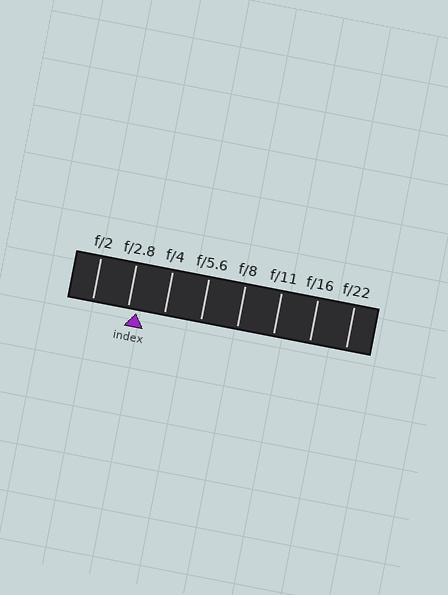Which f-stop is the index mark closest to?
The index mark is closest to f/2.8.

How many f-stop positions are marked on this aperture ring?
There are 8 f-stop positions marked.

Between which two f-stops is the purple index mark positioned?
The index mark is between f/2.8 and f/4.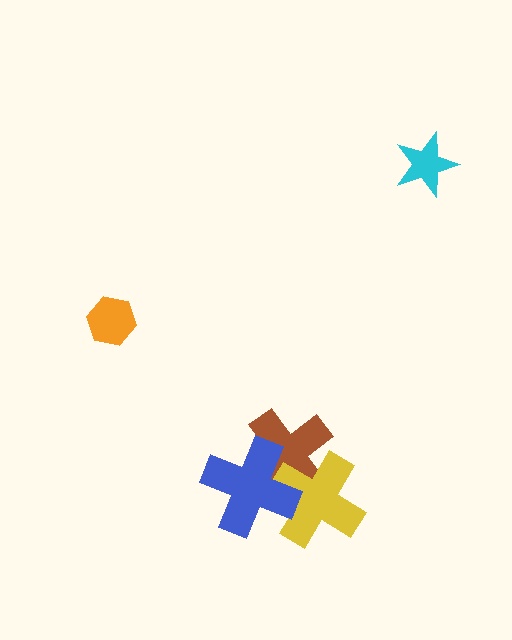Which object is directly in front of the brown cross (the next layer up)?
The yellow cross is directly in front of the brown cross.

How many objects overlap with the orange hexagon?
0 objects overlap with the orange hexagon.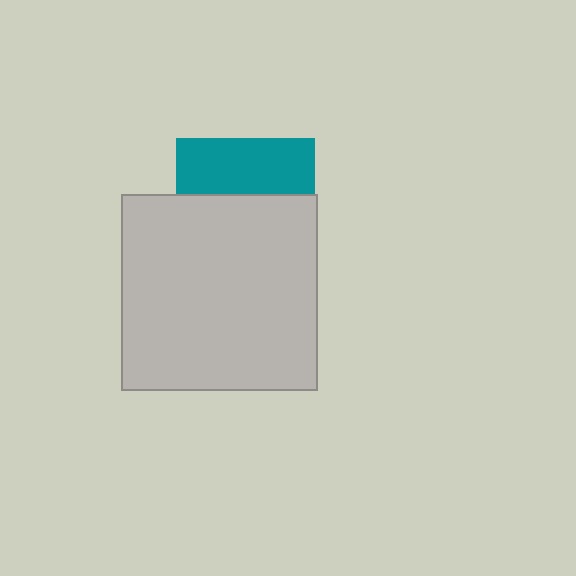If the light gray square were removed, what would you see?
You would see the complete teal square.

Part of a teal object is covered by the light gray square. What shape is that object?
It is a square.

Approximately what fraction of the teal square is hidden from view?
Roughly 59% of the teal square is hidden behind the light gray square.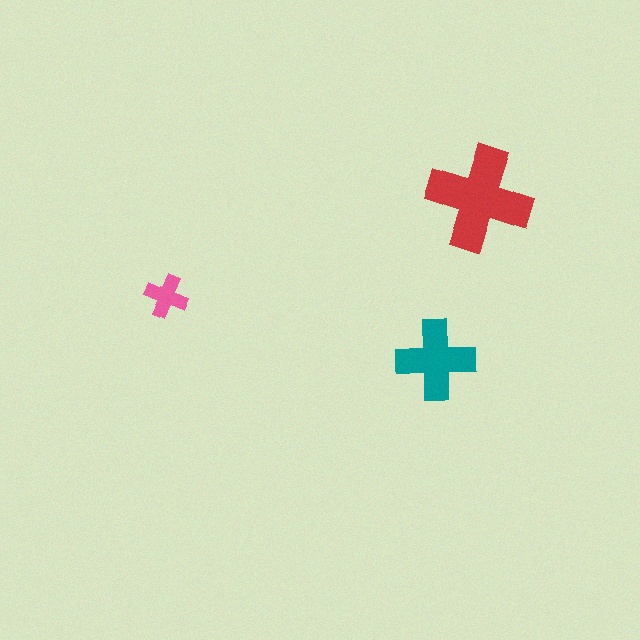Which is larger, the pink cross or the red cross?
The red one.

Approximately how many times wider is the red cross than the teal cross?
About 1.5 times wider.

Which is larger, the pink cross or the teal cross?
The teal one.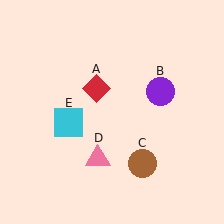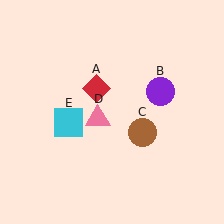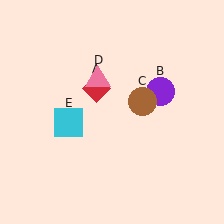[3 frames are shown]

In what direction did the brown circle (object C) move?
The brown circle (object C) moved up.